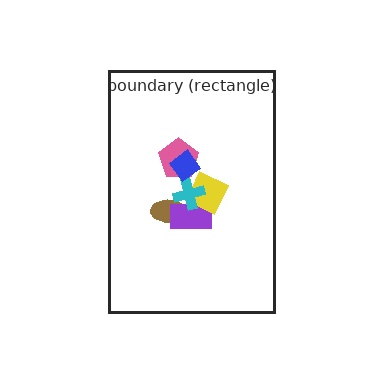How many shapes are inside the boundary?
6 inside, 0 outside.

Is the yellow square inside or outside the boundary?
Inside.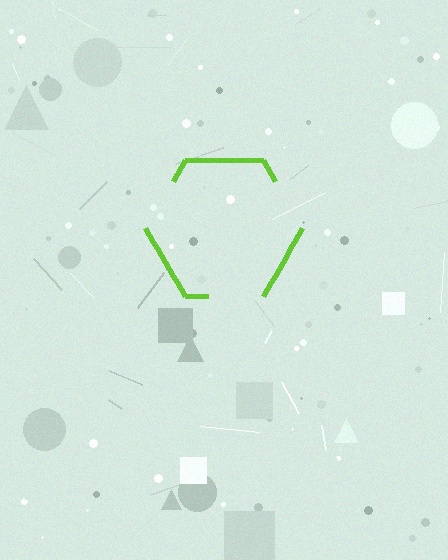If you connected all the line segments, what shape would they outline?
They would outline a hexagon.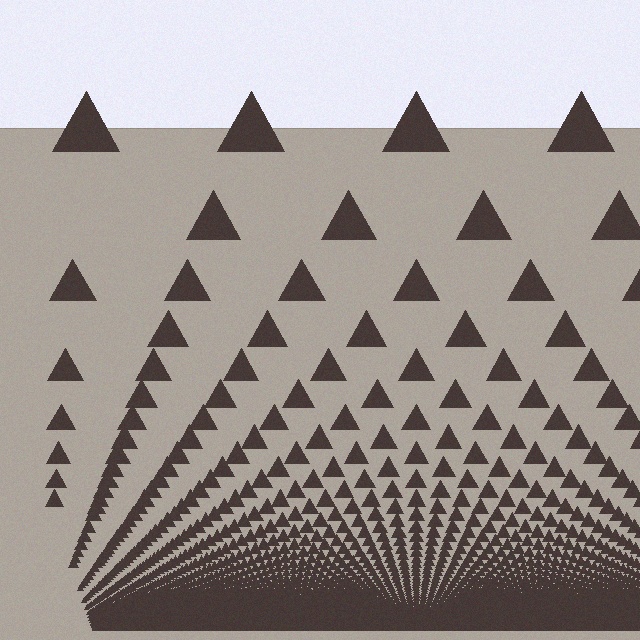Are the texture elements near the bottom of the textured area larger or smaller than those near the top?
Smaller. The gradient is inverted — elements near the bottom are smaller and denser.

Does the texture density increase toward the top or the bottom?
Density increases toward the bottom.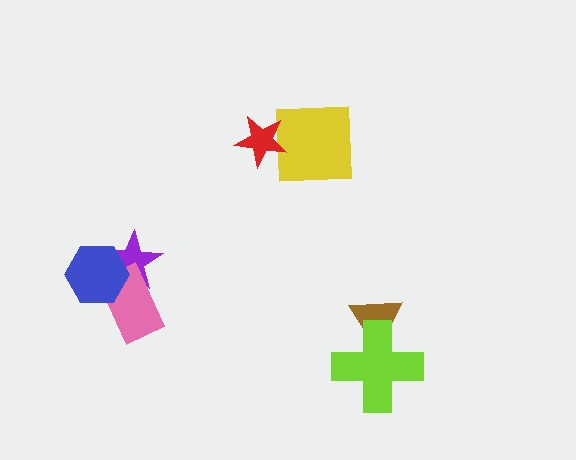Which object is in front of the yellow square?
The red star is in front of the yellow square.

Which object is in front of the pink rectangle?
The blue hexagon is in front of the pink rectangle.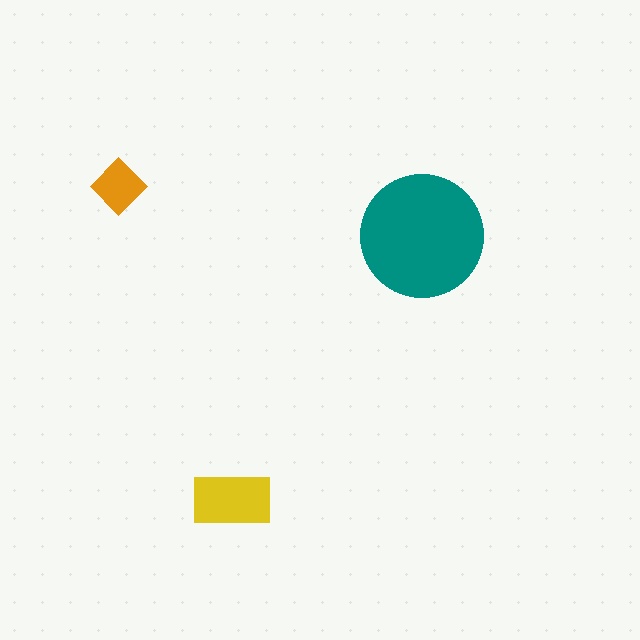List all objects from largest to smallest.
The teal circle, the yellow rectangle, the orange diamond.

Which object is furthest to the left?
The orange diamond is leftmost.